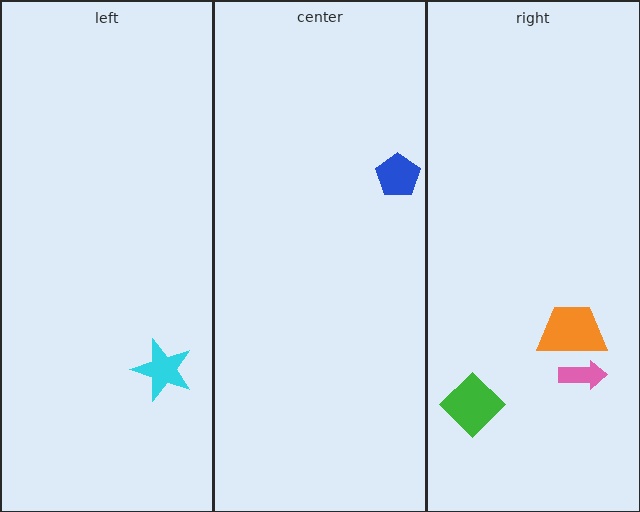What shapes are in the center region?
The blue pentagon.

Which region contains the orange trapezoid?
The right region.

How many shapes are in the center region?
1.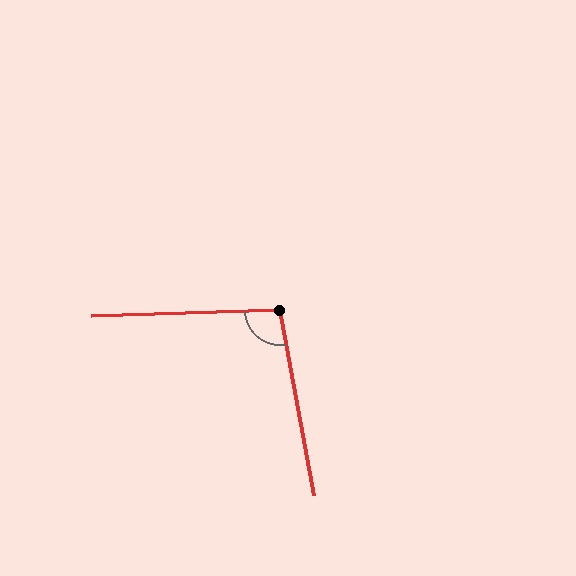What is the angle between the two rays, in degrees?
Approximately 98 degrees.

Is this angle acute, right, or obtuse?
It is obtuse.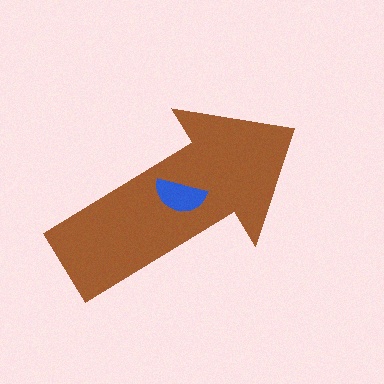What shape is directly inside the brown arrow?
The blue semicircle.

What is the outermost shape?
The brown arrow.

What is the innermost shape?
The blue semicircle.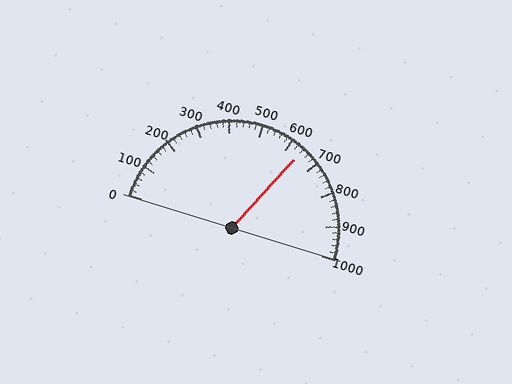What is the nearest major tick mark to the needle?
The nearest major tick mark is 600.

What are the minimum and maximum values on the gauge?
The gauge ranges from 0 to 1000.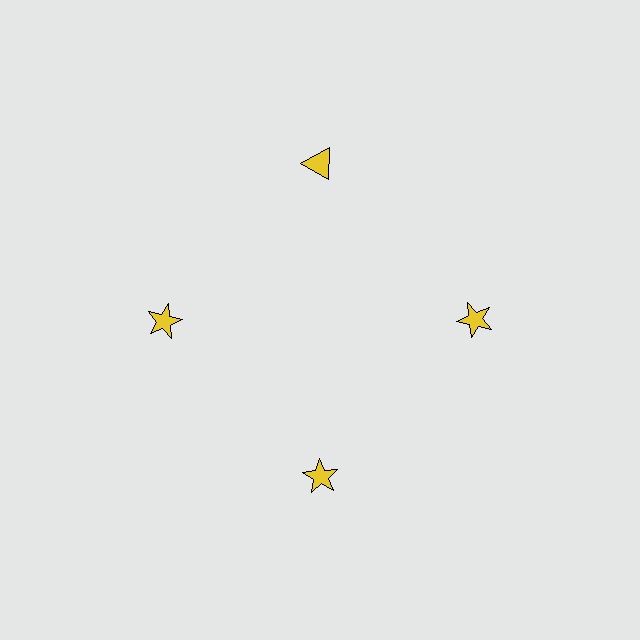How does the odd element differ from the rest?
It has a different shape: triangle instead of star.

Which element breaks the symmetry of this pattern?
The yellow triangle at roughly the 12 o'clock position breaks the symmetry. All other shapes are yellow stars.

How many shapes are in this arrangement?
There are 4 shapes arranged in a ring pattern.